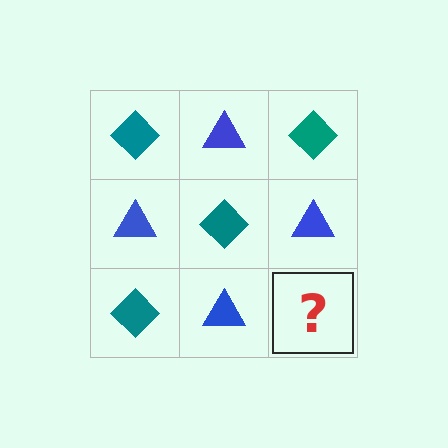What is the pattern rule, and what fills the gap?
The rule is that it alternates teal diamond and blue triangle in a checkerboard pattern. The gap should be filled with a teal diamond.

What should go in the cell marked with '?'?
The missing cell should contain a teal diamond.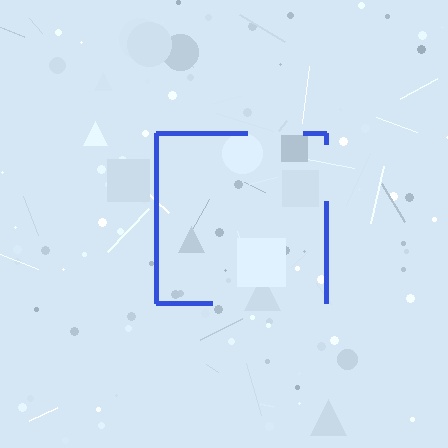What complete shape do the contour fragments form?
The contour fragments form a square.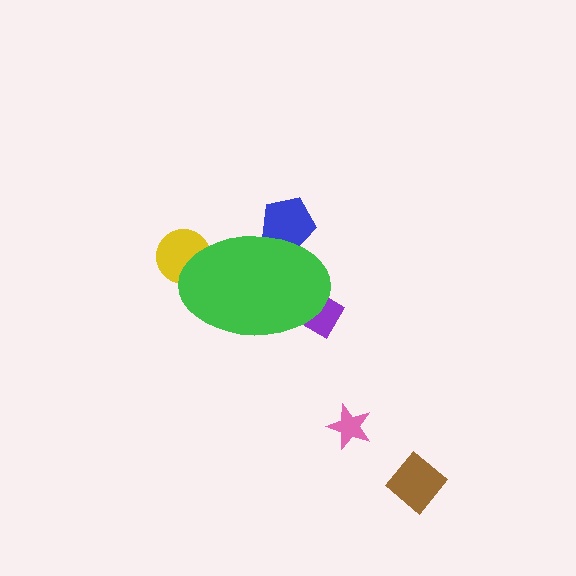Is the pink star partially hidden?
No, the pink star is fully visible.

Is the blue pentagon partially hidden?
Yes, the blue pentagon is partially hidden behind the green ellipse.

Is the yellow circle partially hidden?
Yes, the yellow circle is partially hidden behind the green ellipse.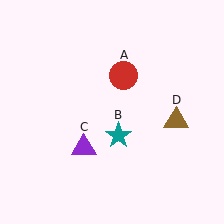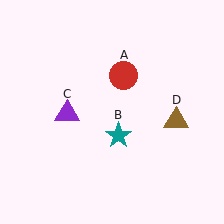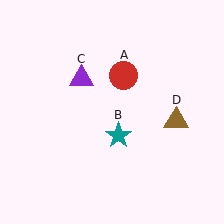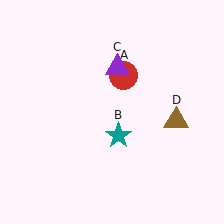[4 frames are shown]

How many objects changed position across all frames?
1 object changed position: purple triangle (object C).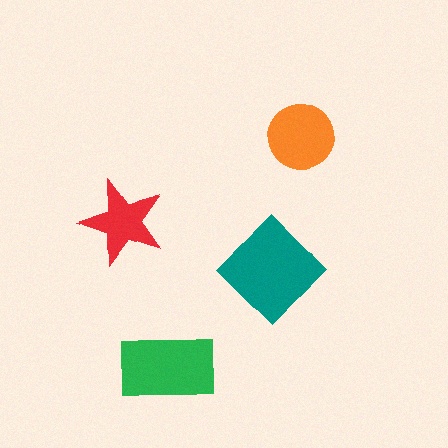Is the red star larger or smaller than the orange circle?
Smaller.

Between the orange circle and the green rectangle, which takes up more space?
The green rectangle.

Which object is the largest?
The teal diamond.